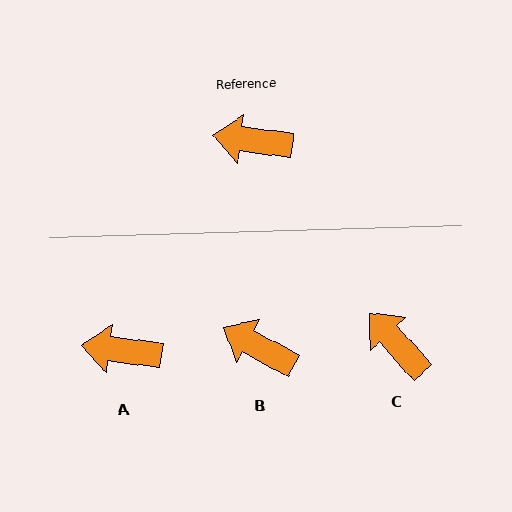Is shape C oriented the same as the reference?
No, it is off by about 41 degrees.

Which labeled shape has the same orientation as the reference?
A.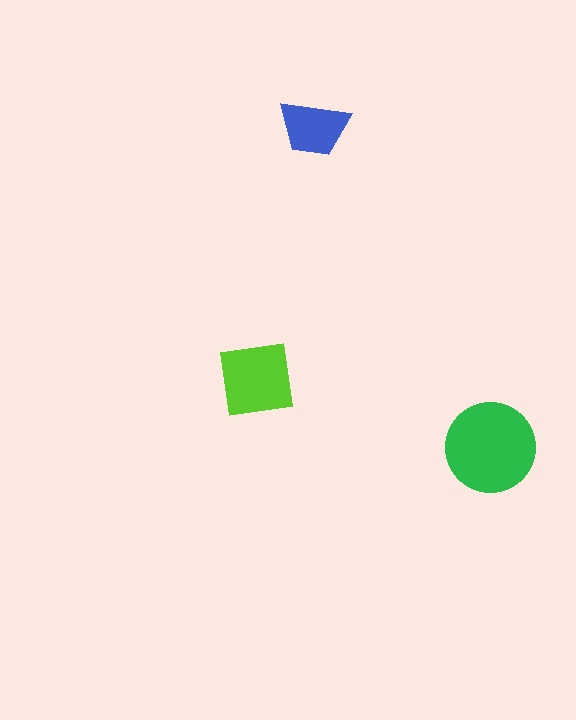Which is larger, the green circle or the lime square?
The green circle.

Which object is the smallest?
The blue trapezoid.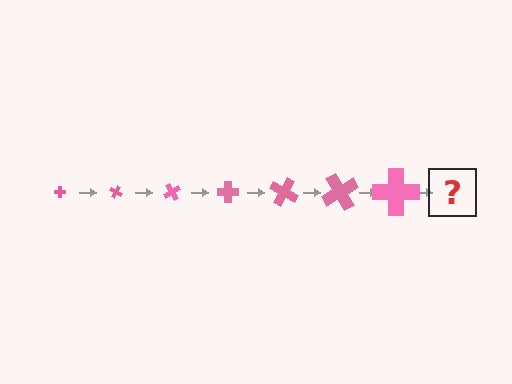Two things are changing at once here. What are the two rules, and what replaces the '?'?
The two rules are that the cross grows larger each step and it rotates 30 degrees each step. The '?' should be a cross, larger than the previous one and rotated 210 degrees from the start.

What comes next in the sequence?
The next element should be a cross, larger than the previous one and rotated 210 degrees from the start.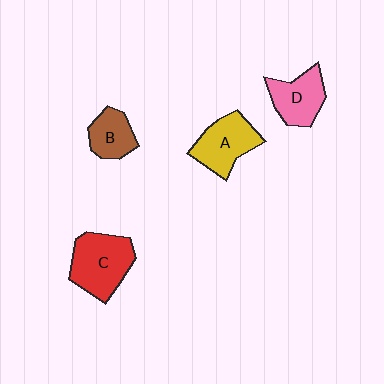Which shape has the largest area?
Shape C (red).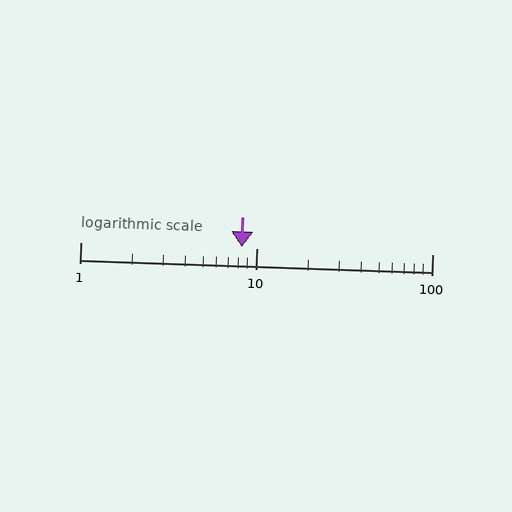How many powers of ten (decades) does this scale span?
The scale spans 2 decades, from 1 to 100.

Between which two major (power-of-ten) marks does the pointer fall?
The pointer is between 1 and 10.